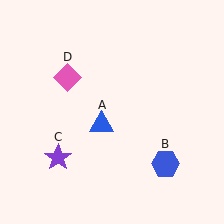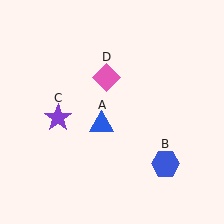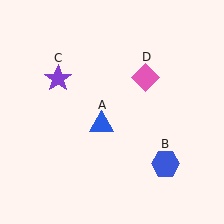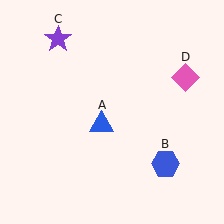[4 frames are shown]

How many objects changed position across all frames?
2 objects changed position: purple star (object C), pink diamond (object D).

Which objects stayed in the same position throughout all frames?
Blue triangle (object A) and blue hexagon (object B) remained stationary.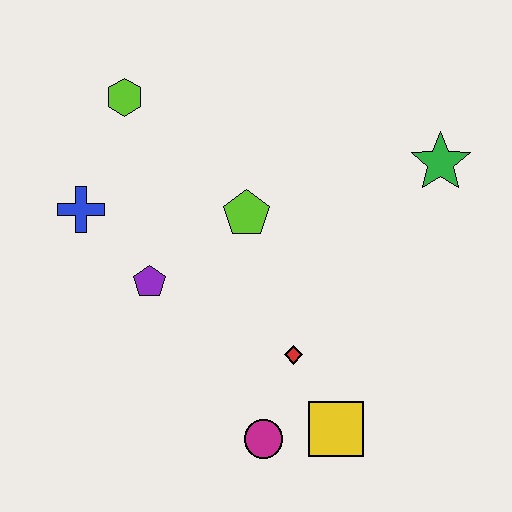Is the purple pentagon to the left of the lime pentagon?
Yes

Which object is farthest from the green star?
The blue cross is farthest from the green star.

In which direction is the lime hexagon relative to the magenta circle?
The lime hexagon is above the magenta circle.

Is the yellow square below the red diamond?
Yes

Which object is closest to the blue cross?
The purple pentagon is closest to the blue cross.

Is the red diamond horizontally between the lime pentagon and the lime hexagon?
No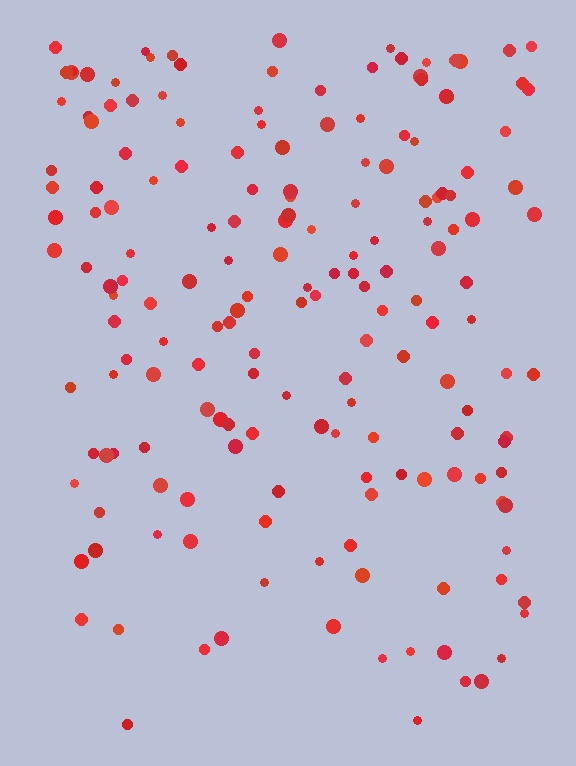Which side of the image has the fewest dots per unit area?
The bottom.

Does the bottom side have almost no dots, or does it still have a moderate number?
Still a moderate number, just noticeably fewer than the top.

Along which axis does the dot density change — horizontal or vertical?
Vertical.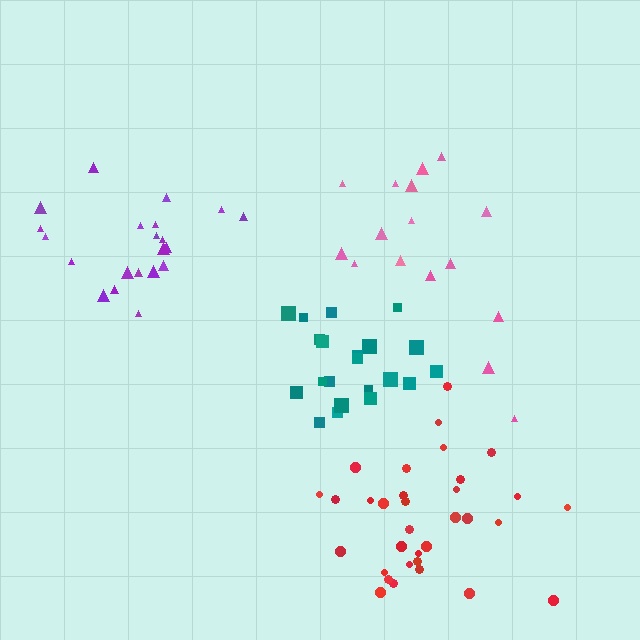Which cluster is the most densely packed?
Teal.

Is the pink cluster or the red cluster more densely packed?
Red.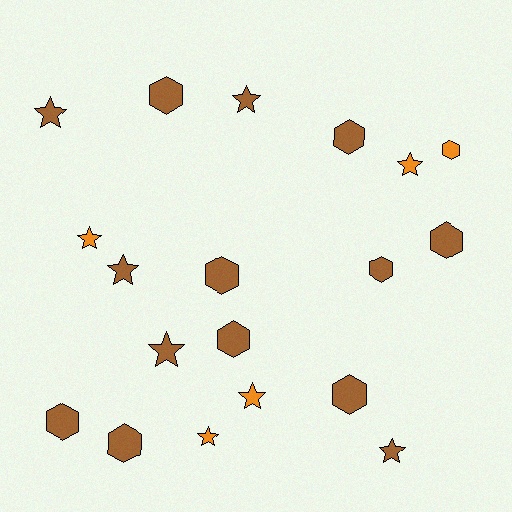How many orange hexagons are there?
There is 1 orange hexagon.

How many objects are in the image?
There are 19 objects.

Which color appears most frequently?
Brown, with 14 objects.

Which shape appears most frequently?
Hexagon, with 10 objects.